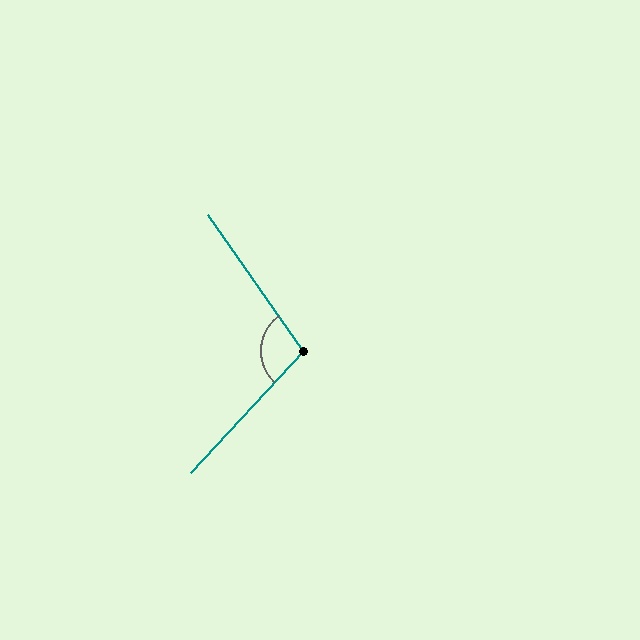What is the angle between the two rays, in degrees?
Approximately 102 degrees.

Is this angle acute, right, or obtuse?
It is obtuse.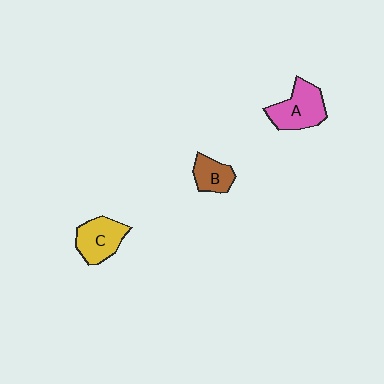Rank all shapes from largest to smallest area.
From largest to smallest: A (pink), C (yellow), B (brown).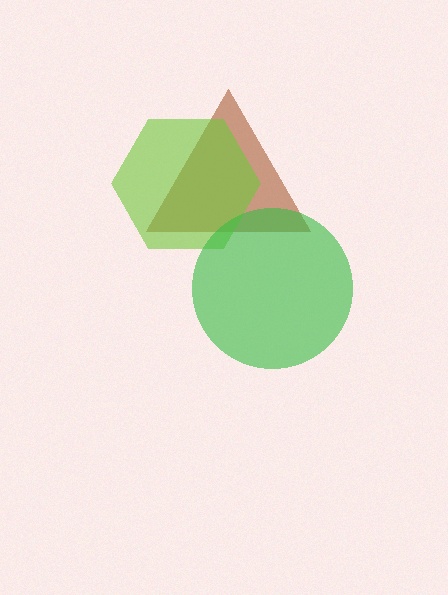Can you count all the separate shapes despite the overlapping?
Yes, there are 3 separate shapes.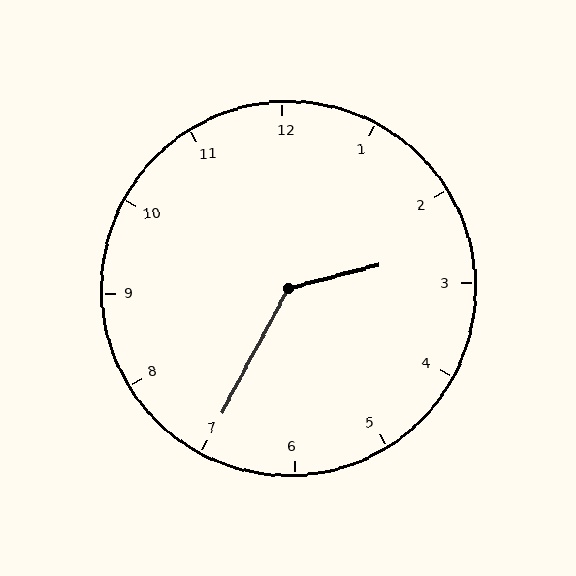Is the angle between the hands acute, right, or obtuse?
It is obtuse.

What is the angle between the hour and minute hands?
Approximately 132 degrees.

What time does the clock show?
2:35.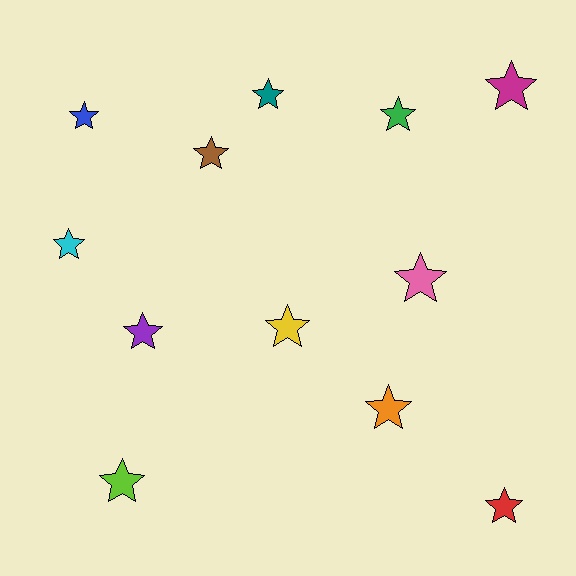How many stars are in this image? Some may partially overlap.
There are 12 stars.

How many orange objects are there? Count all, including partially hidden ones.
There is 1 orange object.